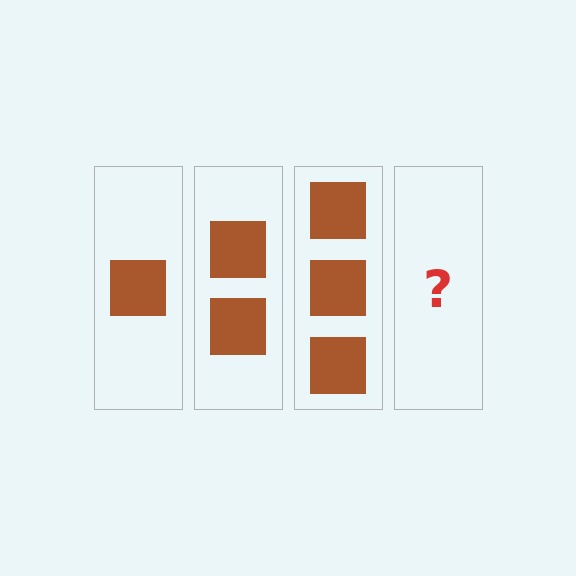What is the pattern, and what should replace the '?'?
The pattern is that each step adds one more square. The '?' should be 4 squares.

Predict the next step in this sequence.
The next step is 4 squares.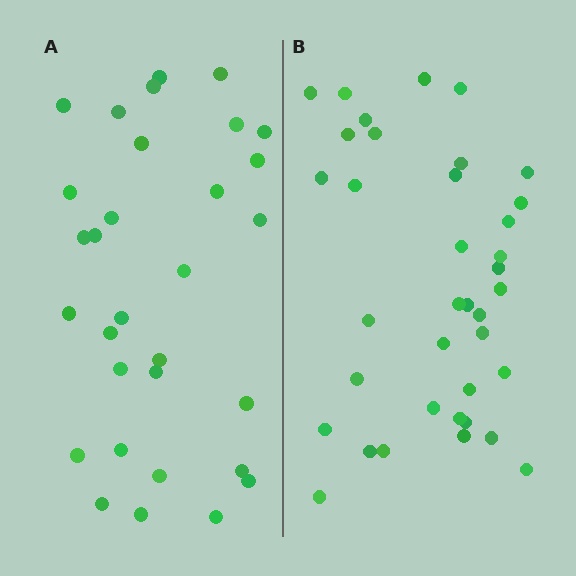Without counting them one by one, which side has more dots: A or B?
Region B (the right region) has more dots.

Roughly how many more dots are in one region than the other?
Region B has about 6 more dots than region A.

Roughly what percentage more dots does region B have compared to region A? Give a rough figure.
About 20% more.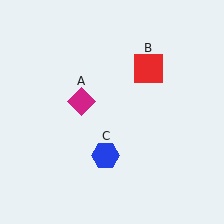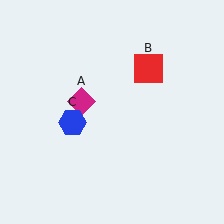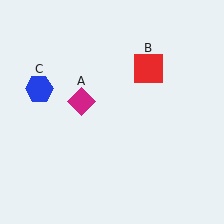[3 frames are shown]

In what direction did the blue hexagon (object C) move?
The blue hexagon (object C) moved up and to the left.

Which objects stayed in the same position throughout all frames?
Magenta diamond (object A) and red square (object B) remained stationary.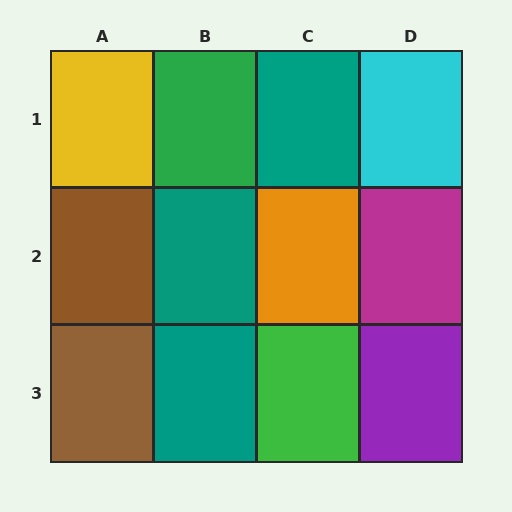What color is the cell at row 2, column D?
Magenta.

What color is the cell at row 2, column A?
Brown.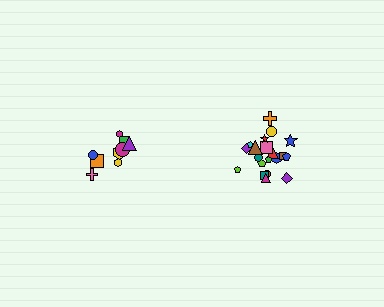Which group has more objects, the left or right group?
The right group.